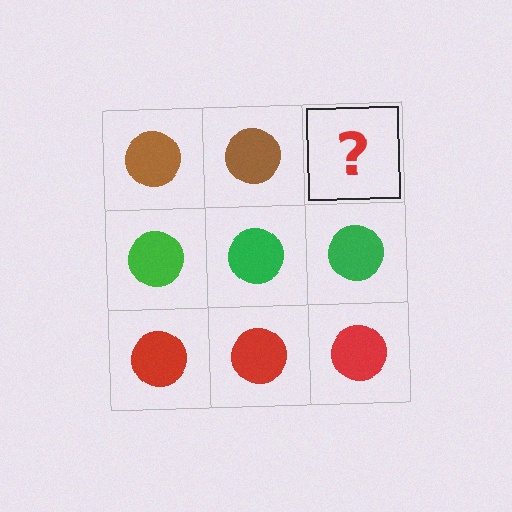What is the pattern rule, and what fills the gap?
The rule is that each row has a consistent color. The gap should be filled with a brown circle.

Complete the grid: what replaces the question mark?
The question mark should be replaced with a brown circle.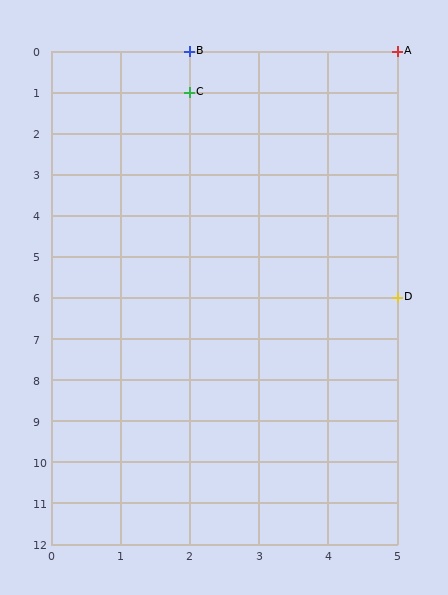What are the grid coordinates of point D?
Point D is at grid coordinates (5, 6).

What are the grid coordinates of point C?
Point C is at grid coordinates (2, 1).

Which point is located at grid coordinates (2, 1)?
Point C is at (2, 1).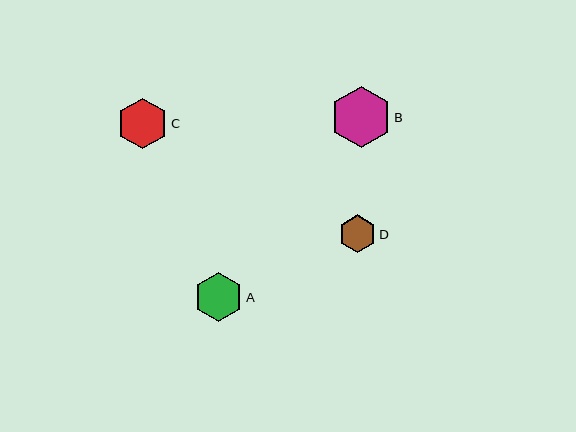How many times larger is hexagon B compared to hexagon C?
Hexagon B is approximately 1.2 times the size of hexagon C.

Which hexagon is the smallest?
Hexagon D is the smallest with a size of approximately 38 pixels.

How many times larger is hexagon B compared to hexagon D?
Hexagon B is approximately 1.6 times the size of hexagon D.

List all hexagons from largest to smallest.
From largest to smallest: B, C, A, D.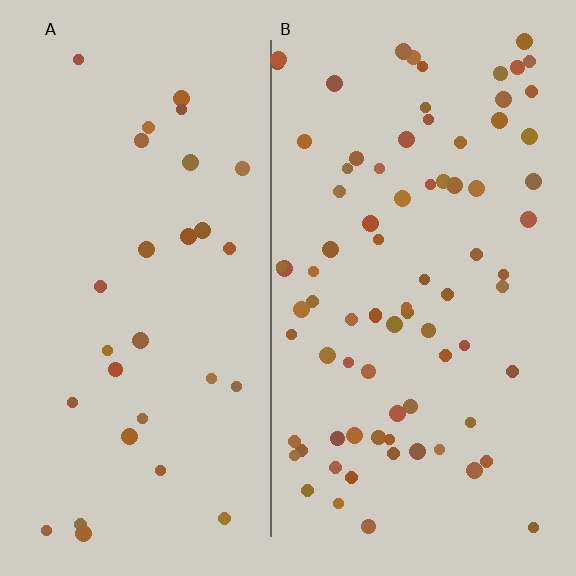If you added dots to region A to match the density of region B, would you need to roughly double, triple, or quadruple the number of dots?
Approximately triple.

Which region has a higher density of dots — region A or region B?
B (the right).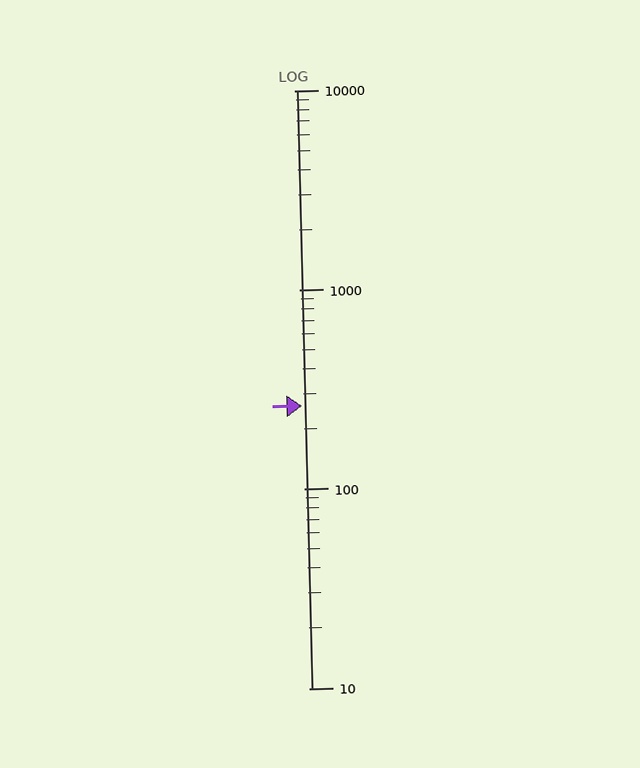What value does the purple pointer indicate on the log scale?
The pointer indicates approximately 260.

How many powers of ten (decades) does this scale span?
The scale spans 3 decades, from 10 to 10000.